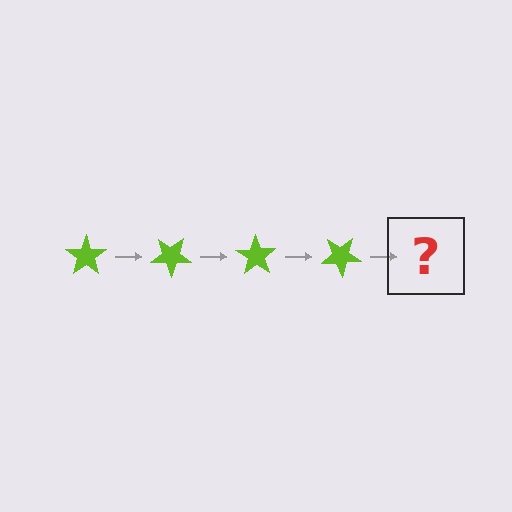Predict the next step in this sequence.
The next step is a lime star rotated 140 degrees.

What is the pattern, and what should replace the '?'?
The pattern is that the star rotates 35 degrees each step. The '?' should be a lime star rotated 140 degrees.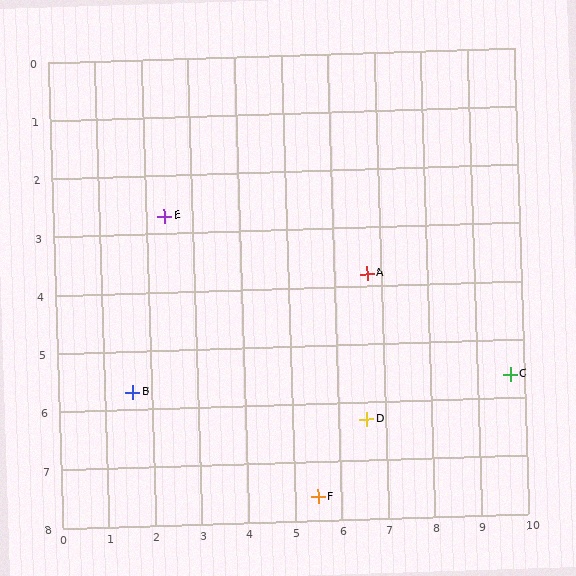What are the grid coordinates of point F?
Point F is at approximately (5.5, 7.6).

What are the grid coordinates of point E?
Point E is at approximately (2.4, 2.7).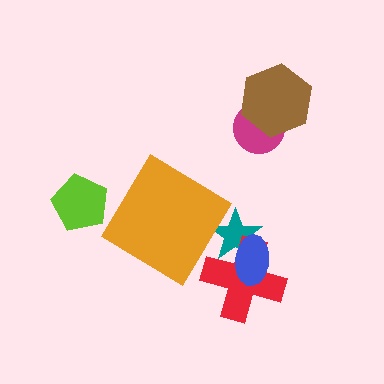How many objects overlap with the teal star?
2 objects overlap with the teal star.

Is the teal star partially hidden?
Yes, it is partially covered by another shape.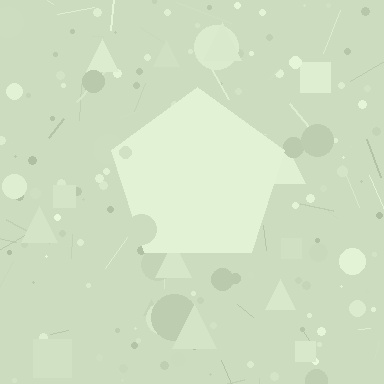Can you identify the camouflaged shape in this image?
The camouflaged shape is a pentagon.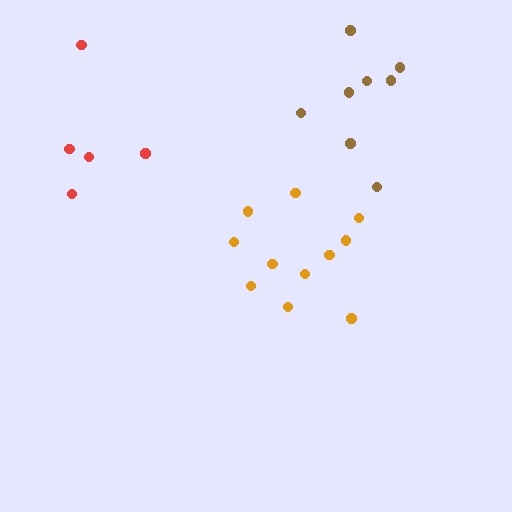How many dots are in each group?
Group 1: 5 dots, Group 2: 8 dots, Group 3: 11 dots (24 total).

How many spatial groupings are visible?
There are 3 spatial groupings.